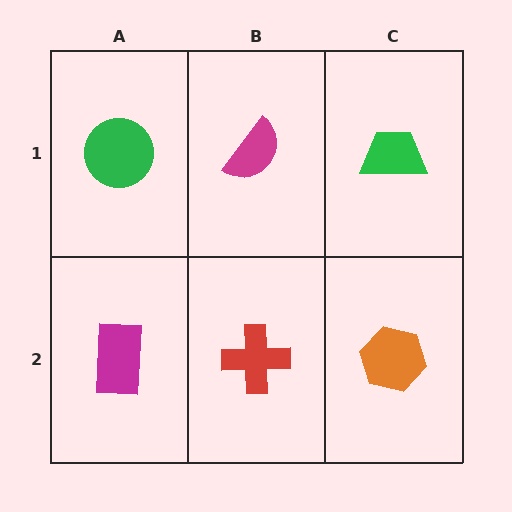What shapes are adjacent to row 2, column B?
A magenta semicircle (row 1, column B), a magenta rectangle (row 2, column A), an orange hexagon (row 2, column C).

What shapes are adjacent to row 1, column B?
A red cross (row 2, column B), a green circle (row 1, column A), a green trapezoid (row 1, column C).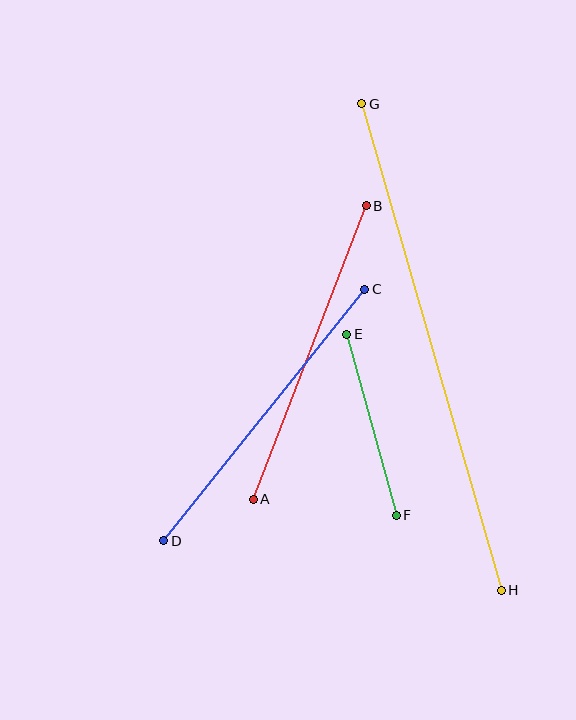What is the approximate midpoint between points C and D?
The midpoint is at approximately (264, 415) pixels.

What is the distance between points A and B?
The distance is approximately 314 pixels.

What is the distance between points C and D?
The distance is approximately 322 pixels.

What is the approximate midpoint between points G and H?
The midpoint is at approximately (431, 347) pixels.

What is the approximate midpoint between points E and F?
The midpoint is at approximately (371, 425) pixels.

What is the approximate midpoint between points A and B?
The midpoint is at approximately (310, 353) pixels.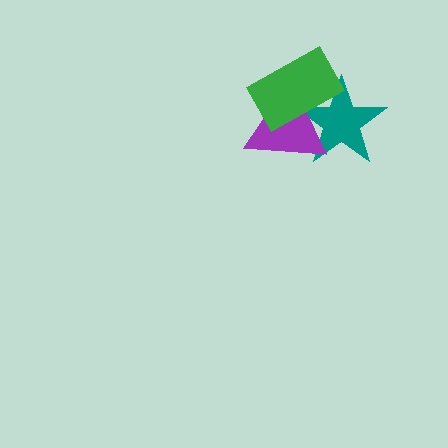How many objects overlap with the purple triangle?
2 objects overlap with the purple triangle.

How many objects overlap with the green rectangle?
2 objects overlap with the green rectangle.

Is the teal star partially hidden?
Yes, it is partially covered by another shape.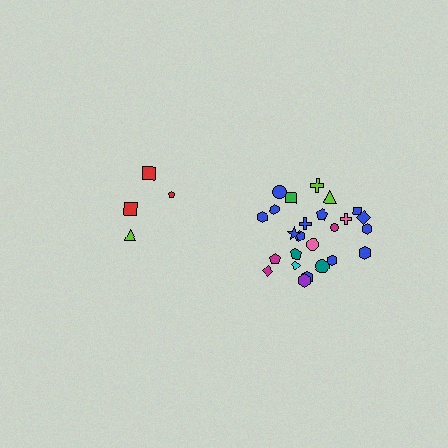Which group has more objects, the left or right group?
The right group.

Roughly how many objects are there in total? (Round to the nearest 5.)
Roughly 30 objects in total.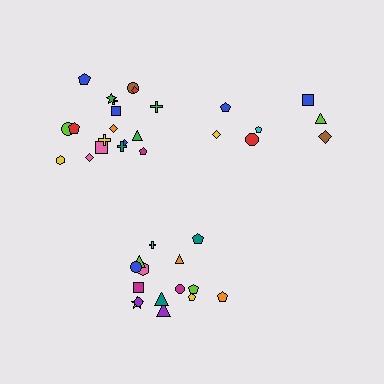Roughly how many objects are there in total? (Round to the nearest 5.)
Roughly 40 objects in total.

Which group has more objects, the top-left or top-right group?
The top-left group.